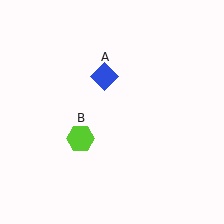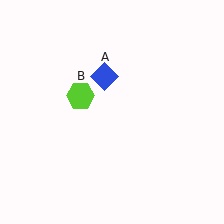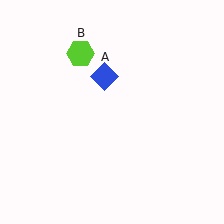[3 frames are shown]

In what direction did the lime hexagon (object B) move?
The lime hexagon (object B) moved up.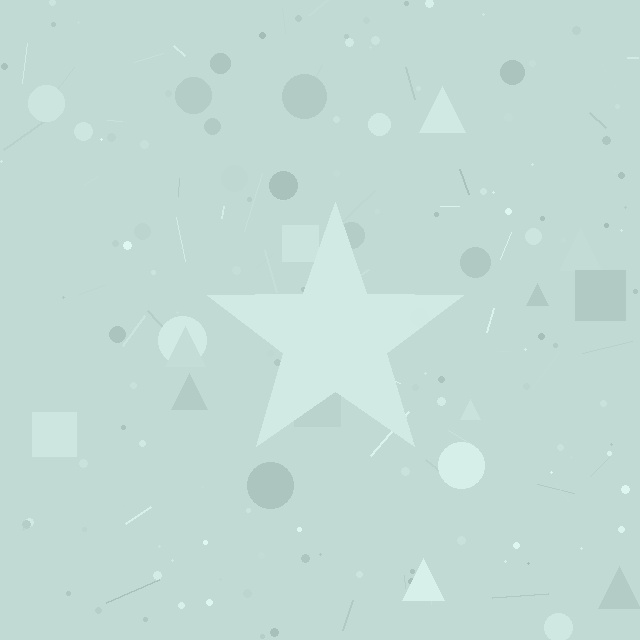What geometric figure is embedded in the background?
A star is embedded in the background.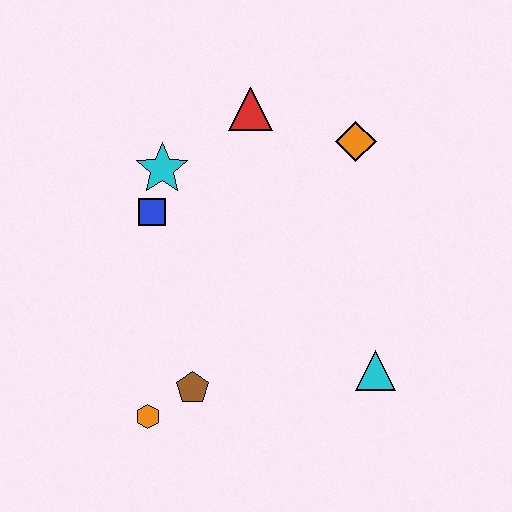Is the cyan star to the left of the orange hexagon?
No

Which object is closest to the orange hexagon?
The brown pentagon is closest to the orange hexagon.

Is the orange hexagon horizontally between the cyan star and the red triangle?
No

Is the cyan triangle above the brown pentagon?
Yes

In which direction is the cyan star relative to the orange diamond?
The cyan star is to the left of the orange diamond.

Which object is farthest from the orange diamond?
The orange hexagon is farthest from the orange diamond.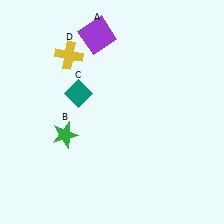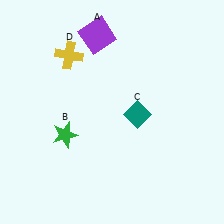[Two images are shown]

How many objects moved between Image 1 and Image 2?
1 object moved between the two images.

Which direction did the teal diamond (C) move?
The teal diamond (C) moved right.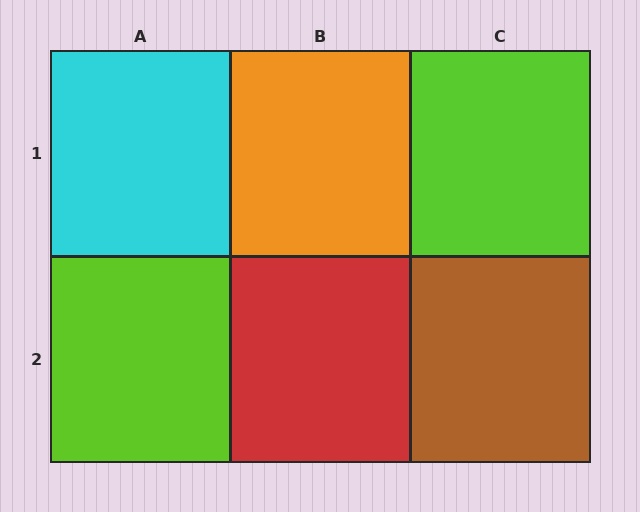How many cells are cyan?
1 cell is cyan.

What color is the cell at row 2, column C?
Brown.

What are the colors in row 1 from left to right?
Cyan, orange, lime.